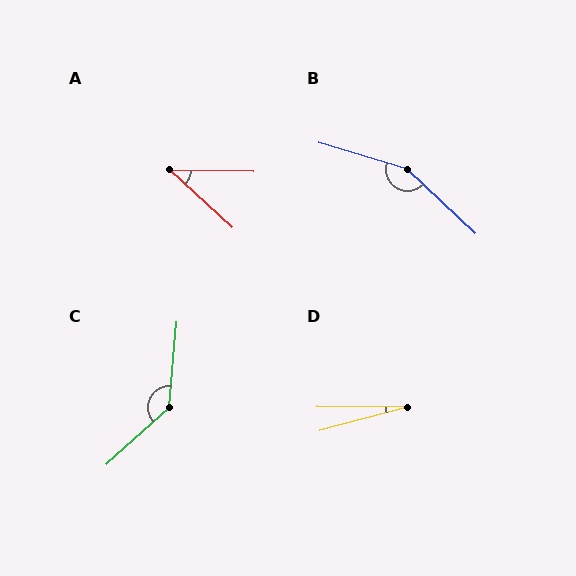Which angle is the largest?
B, at approximately 153 degrees.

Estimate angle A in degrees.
Approximately 41 degrees.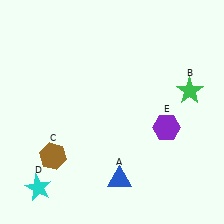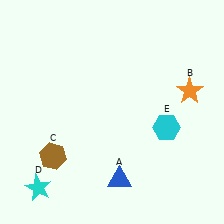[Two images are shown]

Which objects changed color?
B changed from green to orange. E changed from purple to cyan.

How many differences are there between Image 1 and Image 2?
There are 2 differences between the two images.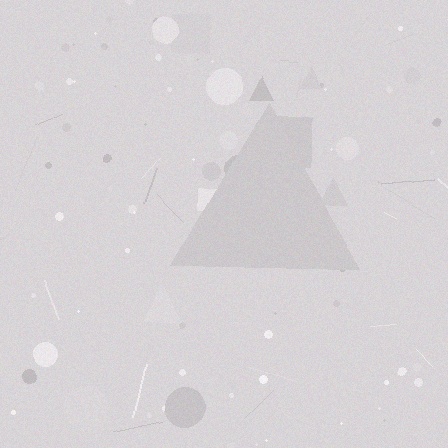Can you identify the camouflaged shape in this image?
The camouflaged shape is a triangle.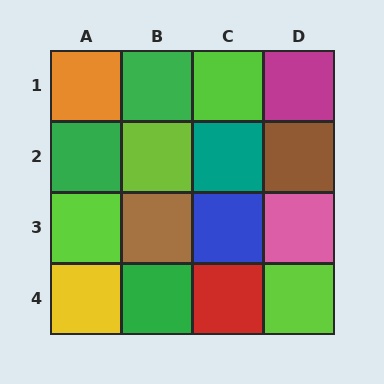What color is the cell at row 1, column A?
Orange.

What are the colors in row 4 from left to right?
Yellow, green, red, lime.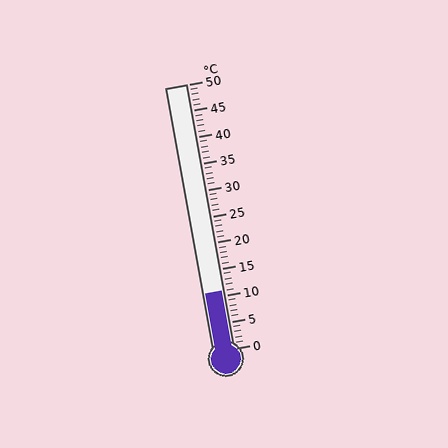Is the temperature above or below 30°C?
The temperature is below 30°C.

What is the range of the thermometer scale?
The thermometer scale ranges from 0°C to 50°C.